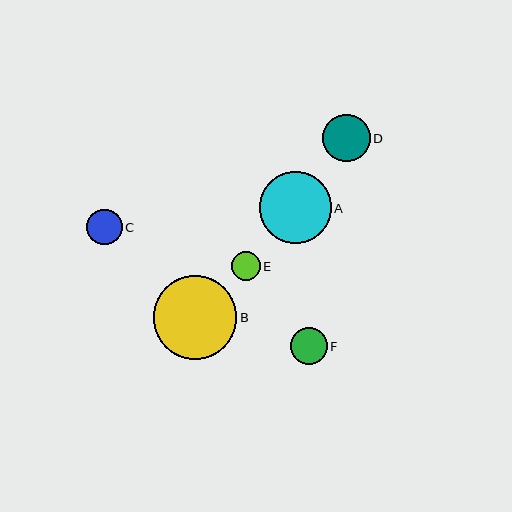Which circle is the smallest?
Circle E is the smallest with a size of approximately 29 pixels.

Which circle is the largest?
Circle B is the largest with a size of approximately 83 pixels.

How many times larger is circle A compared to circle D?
Circle A is approximately 1.5 times the size of circle D.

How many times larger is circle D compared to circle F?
Circle D is approximately 1.3 times the size of circle F.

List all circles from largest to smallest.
From largest to smallest: B, A, D, F, C, E.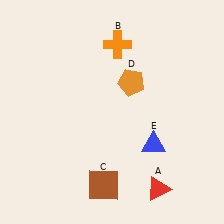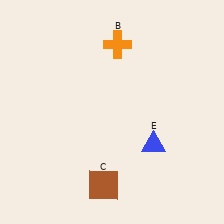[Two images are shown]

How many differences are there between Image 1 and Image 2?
There are 2 differences between the two images.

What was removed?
The red triangle (A), the orange pentagon (D) were removed in Image 2.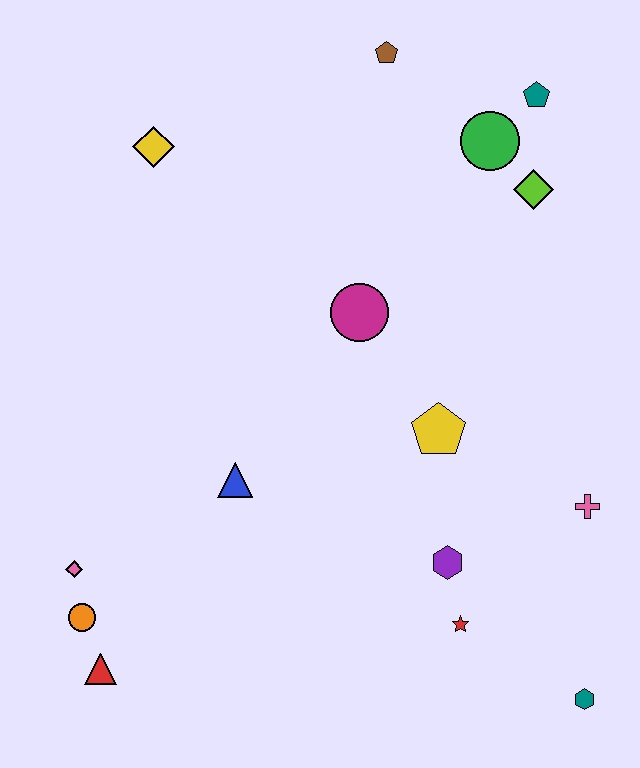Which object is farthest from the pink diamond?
The teal pentagon is farthest from the pink diamond.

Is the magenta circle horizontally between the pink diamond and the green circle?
Yes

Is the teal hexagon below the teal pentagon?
Yes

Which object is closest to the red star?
The purple hexagon is closest to the red star.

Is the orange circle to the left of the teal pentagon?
Yes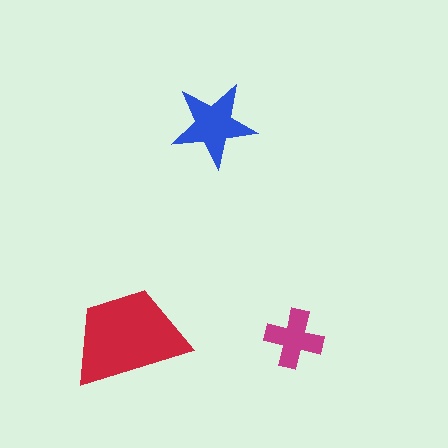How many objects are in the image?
There are 3 objects in the image.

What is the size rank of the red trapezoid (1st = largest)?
1st.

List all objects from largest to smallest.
The red trapezoid, the blue star, the magenta cross.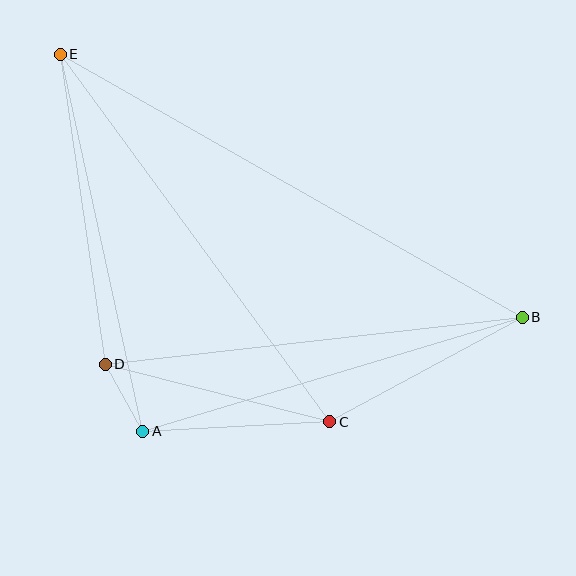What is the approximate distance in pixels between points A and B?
The distance between A and B is approximately 396 pixels.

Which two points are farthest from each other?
Points B and E are farthest from each other.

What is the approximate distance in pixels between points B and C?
The distance between B and C is approximately 219 pixels.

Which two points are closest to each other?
Points A and D are closest to each other.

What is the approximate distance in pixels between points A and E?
The distance between A and E is approximately 386 pixels.